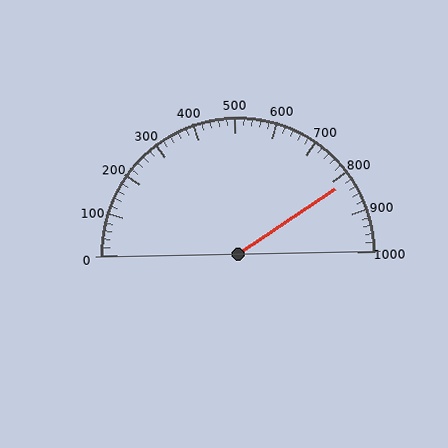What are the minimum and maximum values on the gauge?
The gauge ranges from 0 to 1000.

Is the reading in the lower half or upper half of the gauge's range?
The reading is in the upper half of the range (0 to 1000).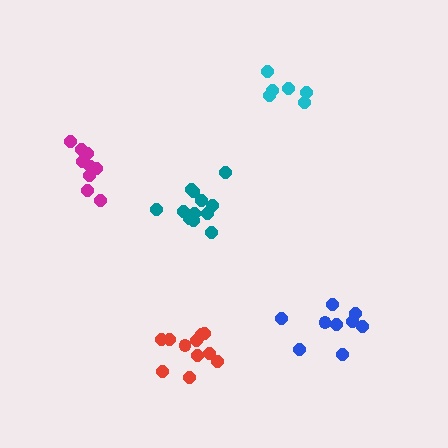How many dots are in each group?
Group 1: 12 dots, Group 2: 11 dots, Group 3: 6 dots, Group 4: 9 dots, Group 5: 9 dots (47 total).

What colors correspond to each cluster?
The clusters are colored: teal, red, cyan, blue, magenta.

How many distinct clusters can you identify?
There are 5 distinct clusters.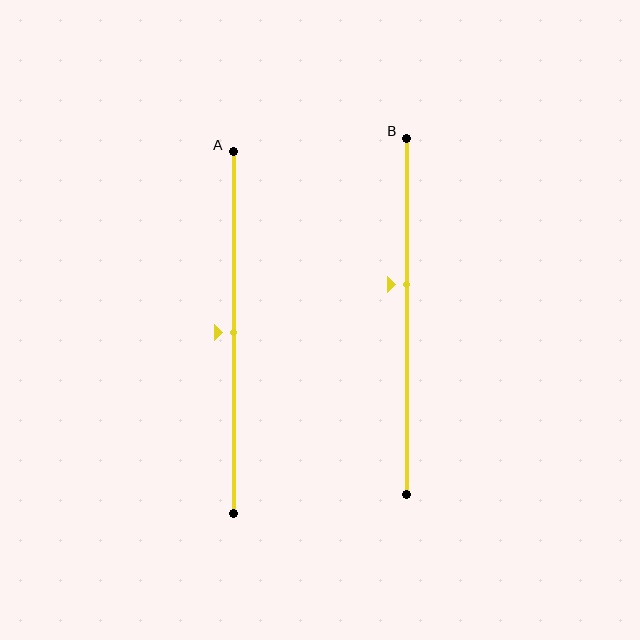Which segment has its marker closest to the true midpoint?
Segment A has its marker closest to the true midpoint.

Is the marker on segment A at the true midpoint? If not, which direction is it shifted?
Yes, the marker on segment A is at the true midpoint.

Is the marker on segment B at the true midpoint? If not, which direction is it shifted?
No, the marker on segment B is shifted upward by about 9% of the segment length.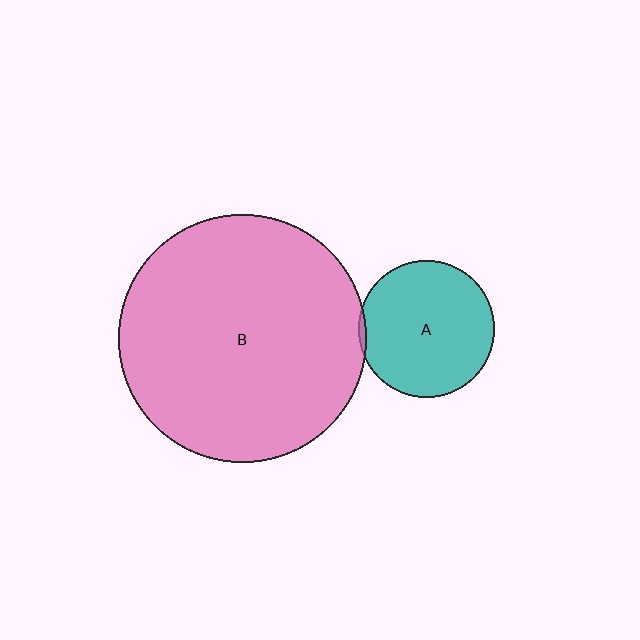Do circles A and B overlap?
Yes.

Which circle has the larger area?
Circle B (pink).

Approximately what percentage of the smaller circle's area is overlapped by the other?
Approximately 5%.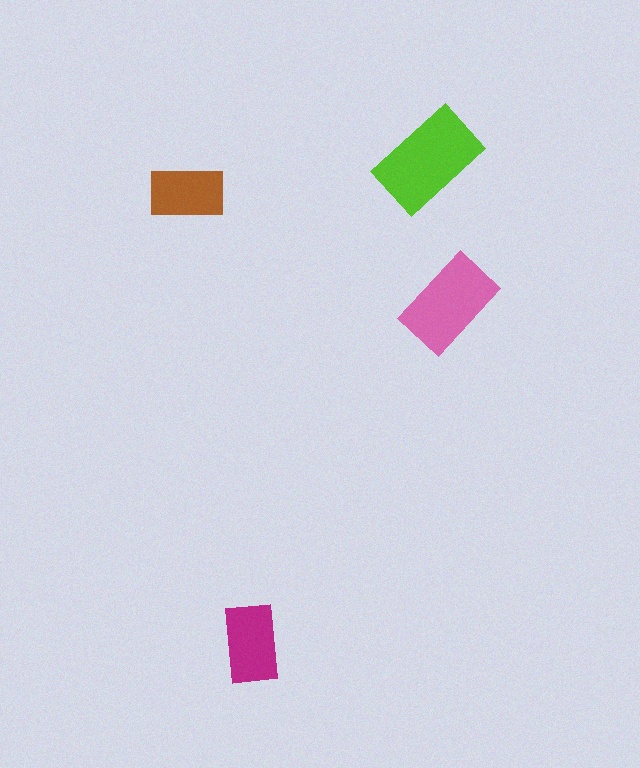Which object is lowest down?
The magenta rectangle is bottommost.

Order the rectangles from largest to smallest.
the lime one, the pink one, the magenta one, the brown one.